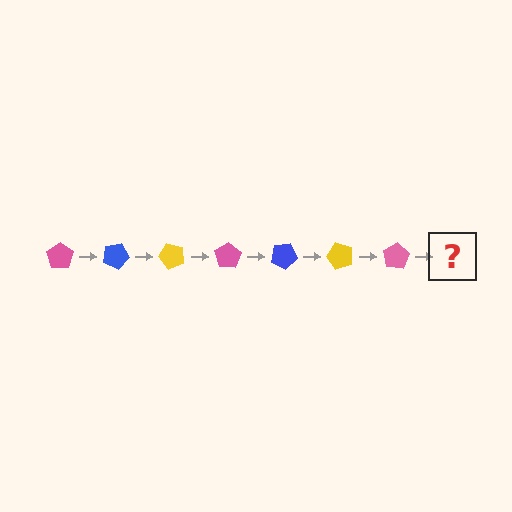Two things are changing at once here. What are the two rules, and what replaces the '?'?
The two rules are that it rotates 25 degrees each step and the color cycles through pink, blue, and yellow. The '?' should be a blue pentagon, rotated 175 degrees from the start.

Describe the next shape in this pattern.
It should be a blue pentagon, rotated 175 degrees from the start.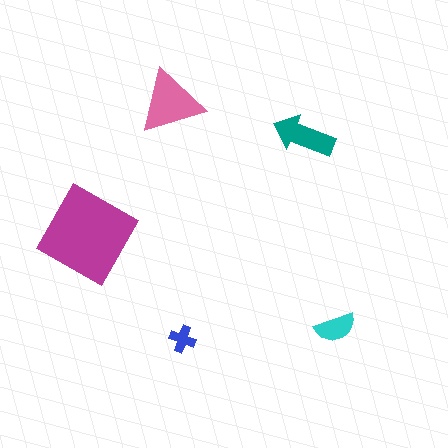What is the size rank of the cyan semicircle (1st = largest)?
4th.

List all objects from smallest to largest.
The blue cross, the cyan semicircle, the teal arrow, the pink triangle, the magenta diamond.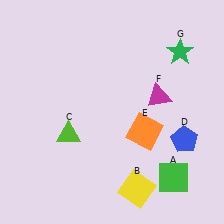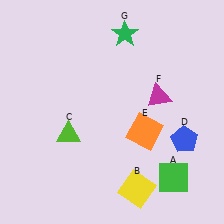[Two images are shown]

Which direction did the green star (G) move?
The green star (G) moved left.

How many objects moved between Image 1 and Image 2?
1 object moved between the two images.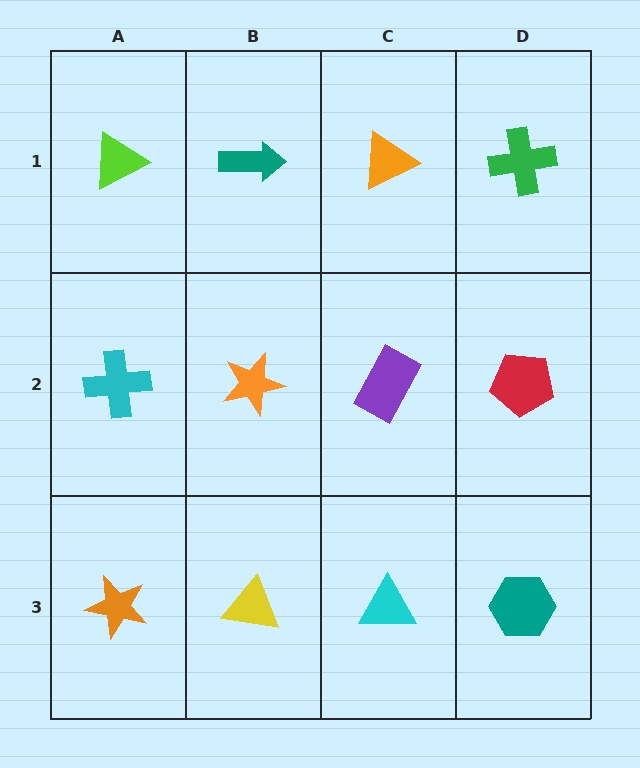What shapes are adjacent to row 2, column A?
A lime triangle (row 1, column A), an orange star (row 3, column A), an orange star (row 2, column B).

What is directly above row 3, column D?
A red pentagon.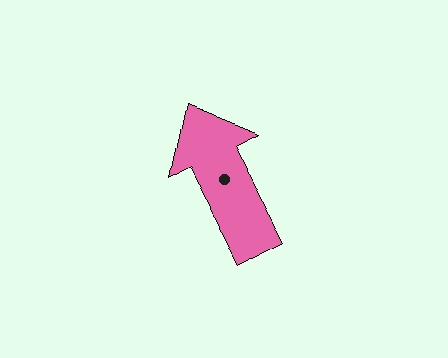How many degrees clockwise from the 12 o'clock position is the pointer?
Approximately 332 degrees.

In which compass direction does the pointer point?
Northwest.